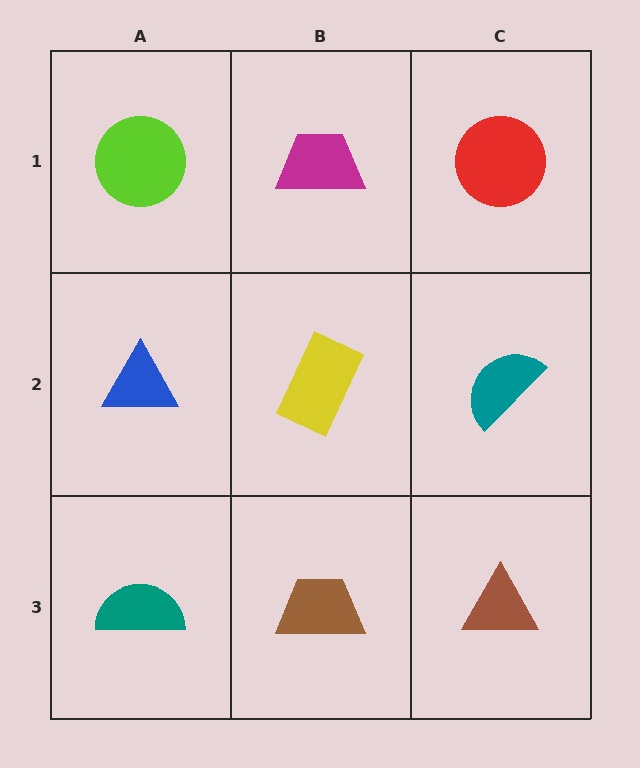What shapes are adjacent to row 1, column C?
A teal semicircle (row 2, column C), a magenta trapezoid (row 1, column B).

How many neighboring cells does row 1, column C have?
2.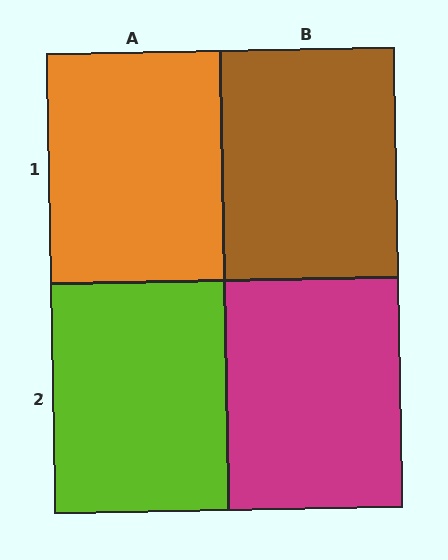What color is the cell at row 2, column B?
Magenta.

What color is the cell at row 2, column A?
Lime.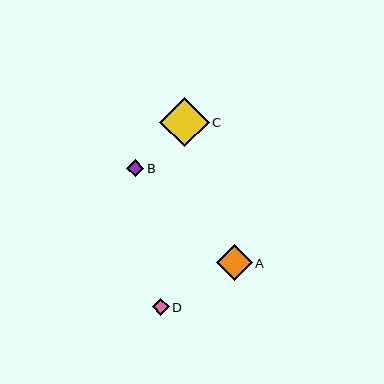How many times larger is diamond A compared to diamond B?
Diamond A is approximately 2.1 times the size of diamond B.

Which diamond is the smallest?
Diamond D is the smallest with a size of approximately 17 pixels.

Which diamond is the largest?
Diamond C is the largest with a size of approximately 49 pixels.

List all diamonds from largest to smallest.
From largest to smallest: C, A, B, D.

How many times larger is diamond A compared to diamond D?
Diamond A is approximately 2.1 times the size of diamond D.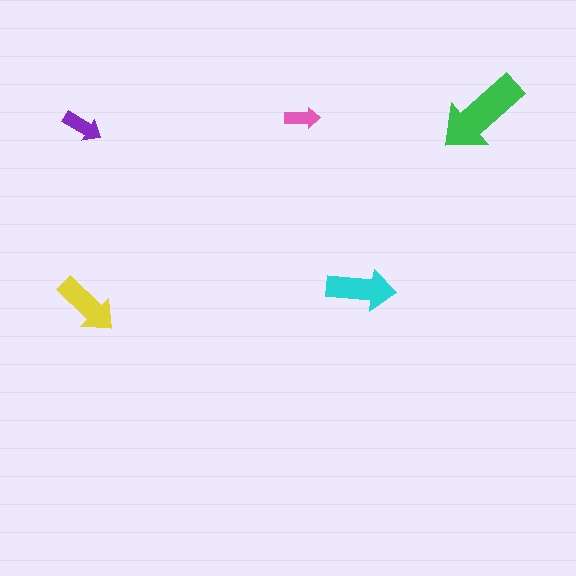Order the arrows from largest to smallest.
the green one, the cyan one, the yellow one, the purple one, the pink one.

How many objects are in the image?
There are 5 objects in the image.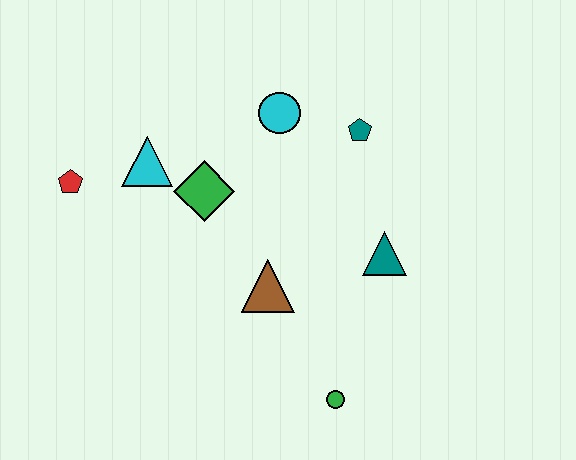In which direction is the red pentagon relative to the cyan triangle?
The red pentagon is to the left of the cyan triangle.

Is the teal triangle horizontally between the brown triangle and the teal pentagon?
No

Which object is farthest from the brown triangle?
The red pentagon is farthest from the brown triangle.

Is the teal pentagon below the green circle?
No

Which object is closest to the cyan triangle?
The green diamond is closest to the cyan triangle.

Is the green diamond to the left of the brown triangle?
Yes